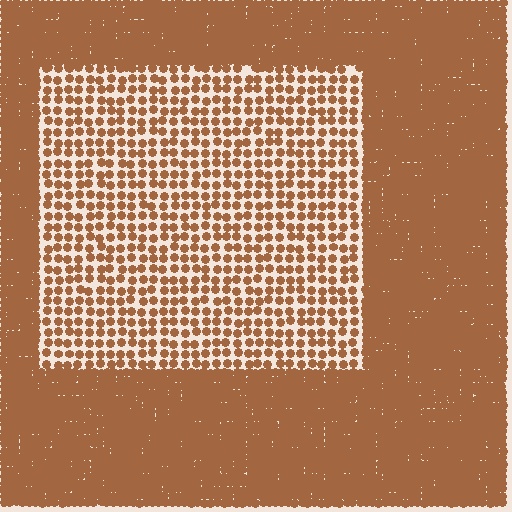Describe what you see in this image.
The image contains small brown elements arranged at two different densities. A rectangle-shaped region is visible where the elements are less densely packed than the surrounding area.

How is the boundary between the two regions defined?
The boundary is defined by a change in element density (approximately 2.6x ratio). All elements are the same color, size, and shape.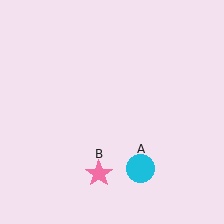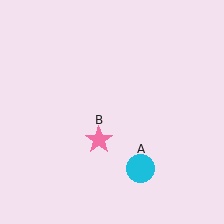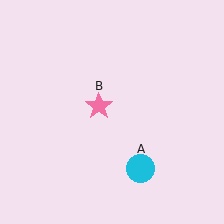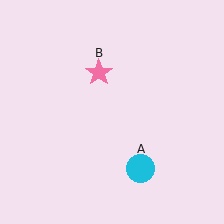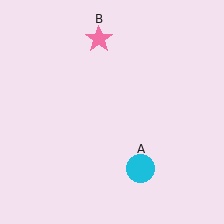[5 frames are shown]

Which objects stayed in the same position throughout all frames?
Cyan circle (object A) remained stationary.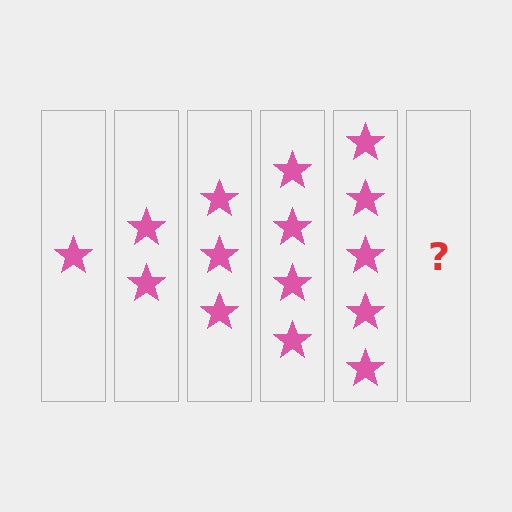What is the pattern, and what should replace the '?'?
The pattern is that each step adds one more star. The '?' should be 6 stars.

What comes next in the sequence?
The next element should be 6 stars.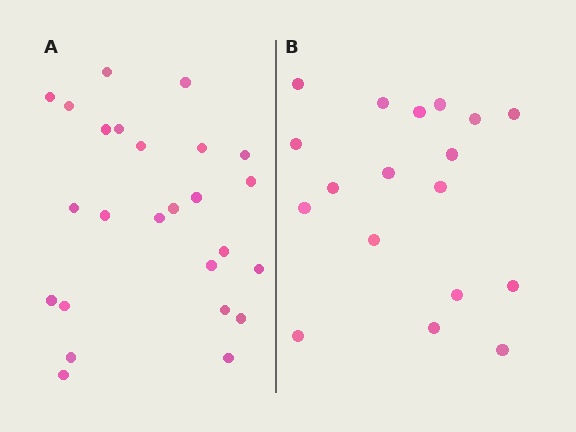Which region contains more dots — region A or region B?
Region A (the left region) has more dots.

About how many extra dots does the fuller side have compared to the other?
Region A has roughly 8 or so more dots than region B.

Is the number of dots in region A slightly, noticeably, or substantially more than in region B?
Region A has noticeably more, but not dramatically so. The ratio is roughly 1.4 to 1.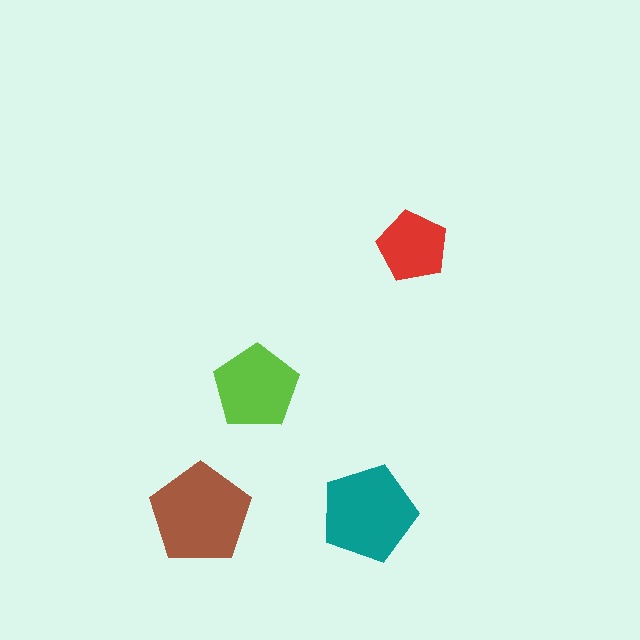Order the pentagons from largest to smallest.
the brown one, the teal one, the lime one, the red one.